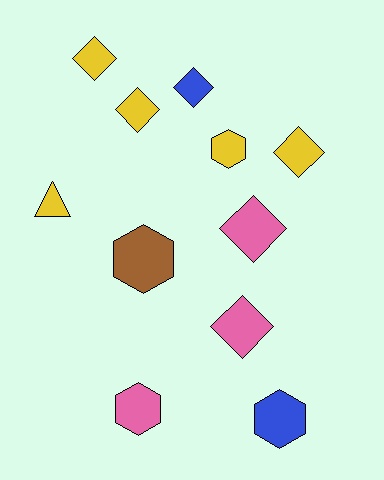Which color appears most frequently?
Yellow, with 5 objects.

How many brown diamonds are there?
There are no brown diamonds.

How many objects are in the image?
There are 11 objects.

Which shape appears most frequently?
Diamond, with 6 objects.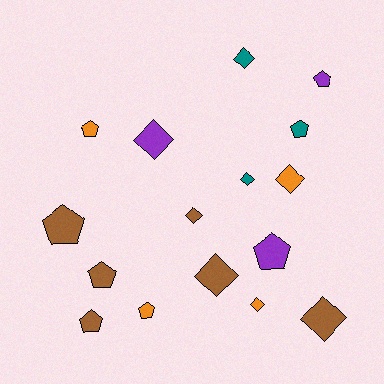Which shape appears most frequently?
Pentagon, with 8 objects.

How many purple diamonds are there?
There is 1 purple diamond.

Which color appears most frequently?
Brown, with 6 objects.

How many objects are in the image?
There are 16 objects.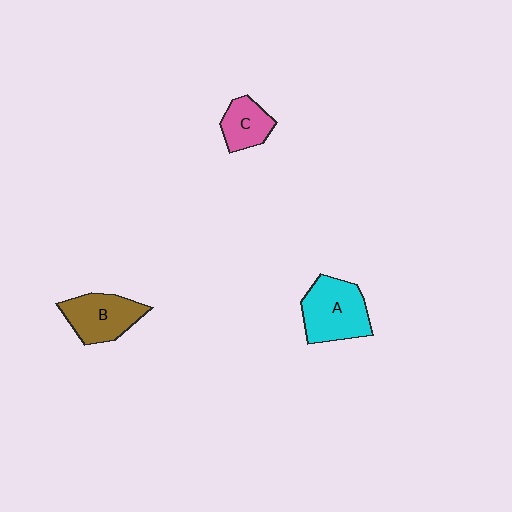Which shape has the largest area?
Shape A (cyan).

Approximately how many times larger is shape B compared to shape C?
Approximately 1.5 times.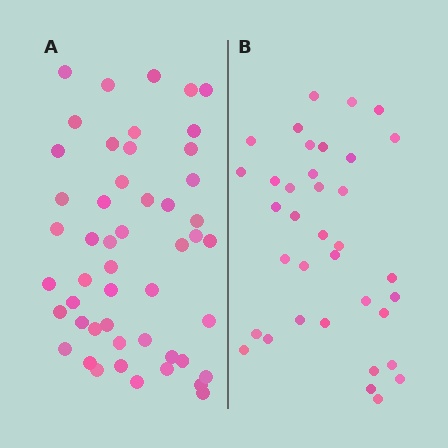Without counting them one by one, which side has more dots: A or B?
Region A (the left region) has more dots.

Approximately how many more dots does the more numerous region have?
Region A has approximately 15 more dots than region B.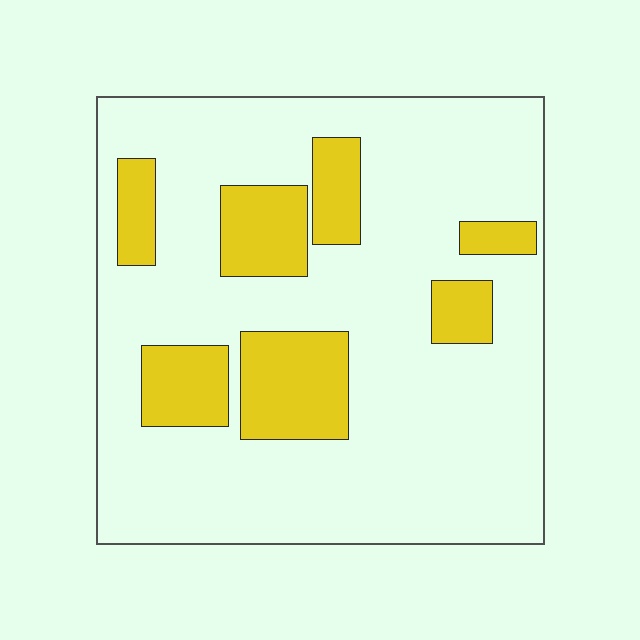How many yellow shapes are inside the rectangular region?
7.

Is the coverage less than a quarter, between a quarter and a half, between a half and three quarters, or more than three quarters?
Less than a quarter.